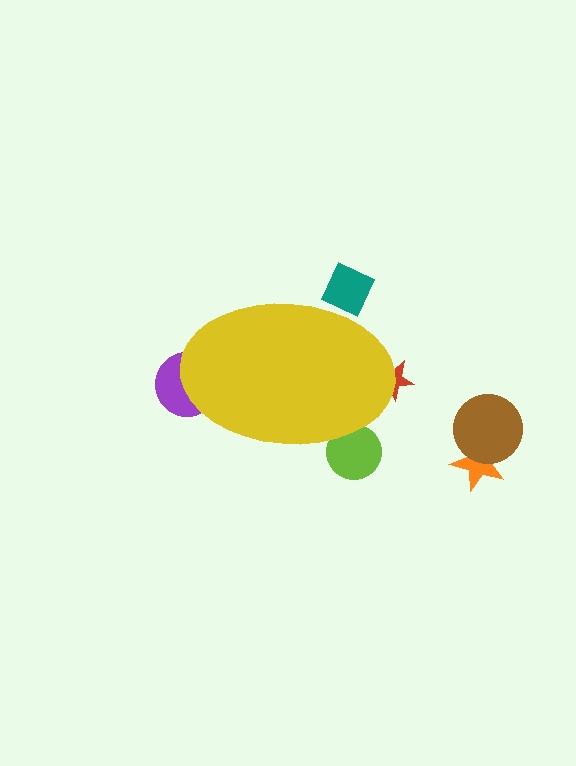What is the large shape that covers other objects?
A yellow ellipse.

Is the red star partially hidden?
Yes, the red star is partially hidden behind the yellow ellipse.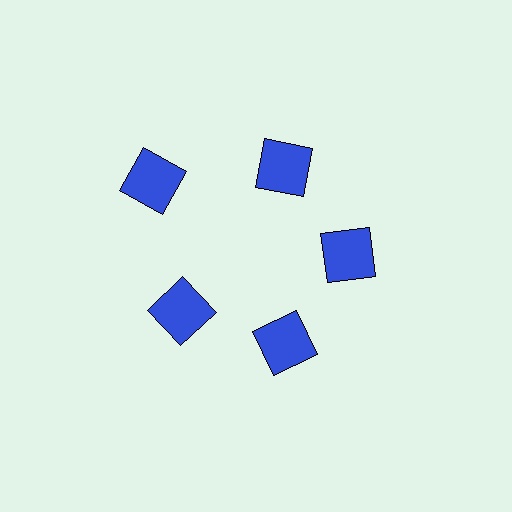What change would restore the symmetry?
The symmetry would be restored by moving it inward, back onto the ring so that all 5 squares sit at equal angles and equal distance from the center.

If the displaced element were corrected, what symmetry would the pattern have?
It would have 5-fold rotational symmetry — the pattern would map onto itself every 72 degrees.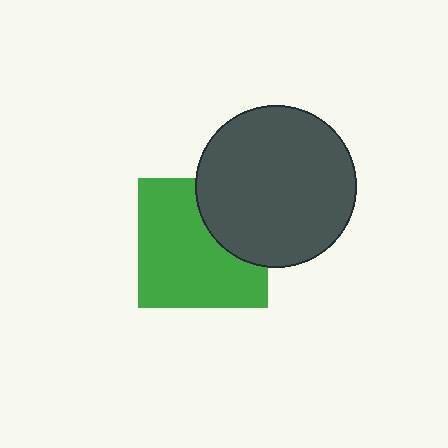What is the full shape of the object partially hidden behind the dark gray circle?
The partially hidden object is a green square.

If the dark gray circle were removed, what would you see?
You would see the complete green square.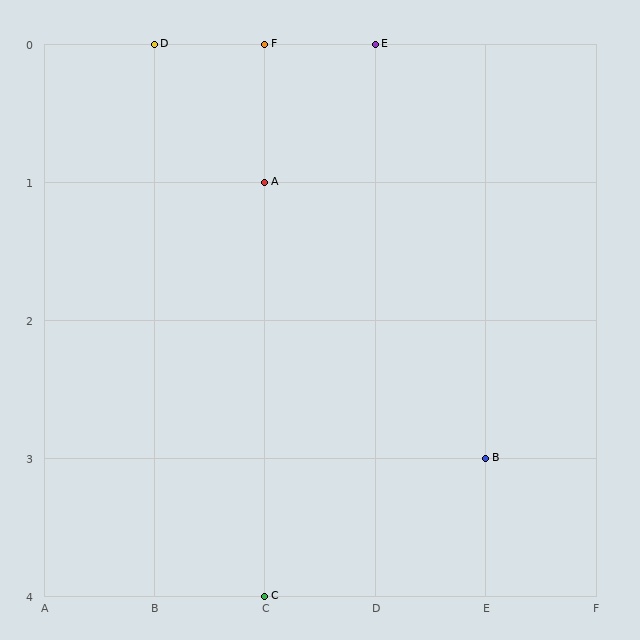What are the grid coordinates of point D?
Point D is at grid coordinates (B, 0).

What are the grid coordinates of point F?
Point F is at grid coordinates (C, 0).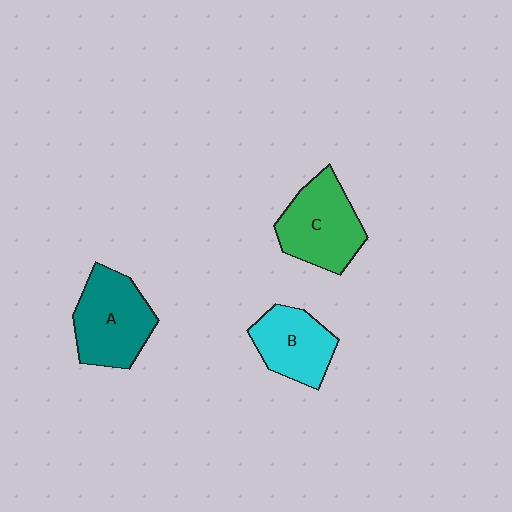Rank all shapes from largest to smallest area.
From largest to smallest: A (teal), C (green), B (cyan).